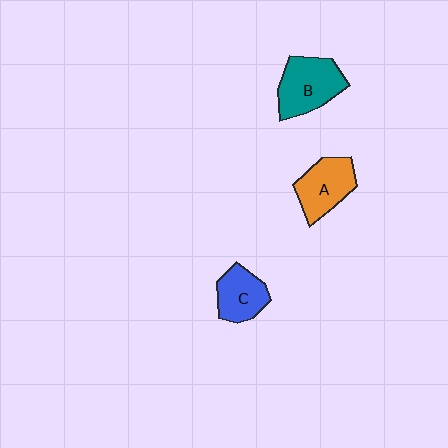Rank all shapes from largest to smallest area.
From largest to smallest: B (teal), A (orange), C (blue).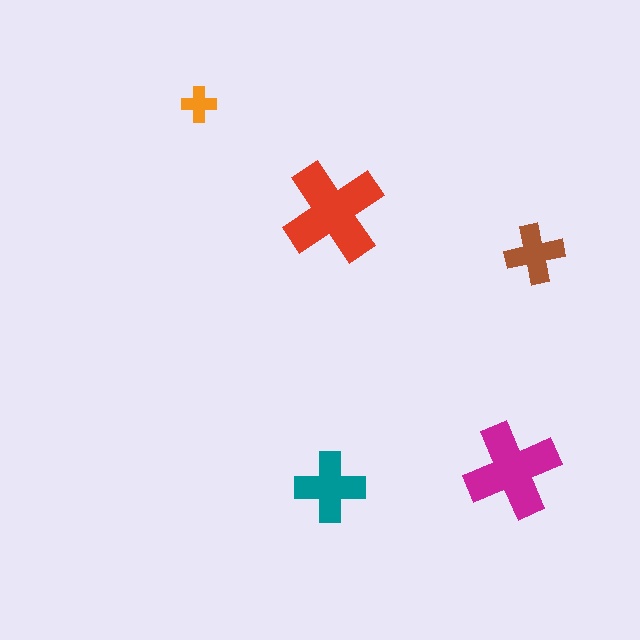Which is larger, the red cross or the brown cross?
The red one.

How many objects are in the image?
There are 5 objects in the image.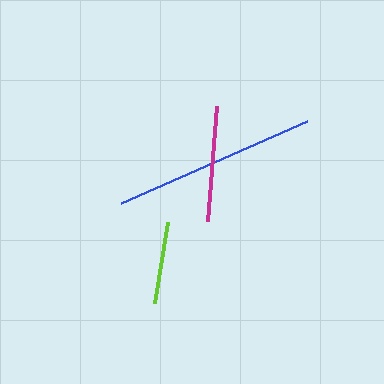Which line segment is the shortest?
The lime line is the shortest at approximately 82 pixels.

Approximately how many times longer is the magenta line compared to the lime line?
The magenta line is approximately 1.4 times the length of the lime line.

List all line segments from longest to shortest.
From longest to shortest: blue, magenta, lime.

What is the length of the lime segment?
The lime segment is approximately 82 pixels long.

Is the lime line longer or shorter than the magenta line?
The magenta line is longer than the lime line.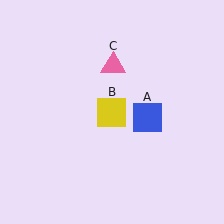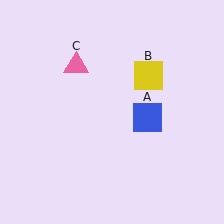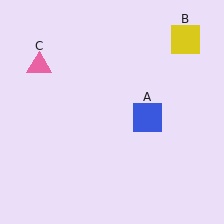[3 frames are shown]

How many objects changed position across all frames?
2 objects changed position: yellow square (object B), pink triangle (object C).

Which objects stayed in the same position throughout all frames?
Blue square (object A) remained stationary.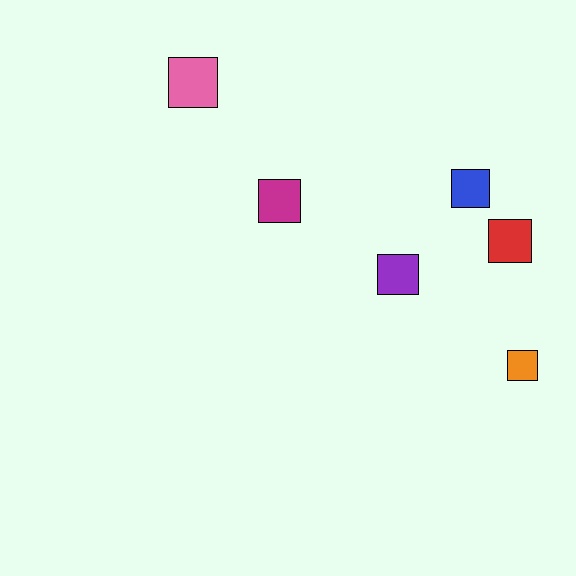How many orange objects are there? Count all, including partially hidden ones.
There is 1 orange object.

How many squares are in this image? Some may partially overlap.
There are 6 squares.